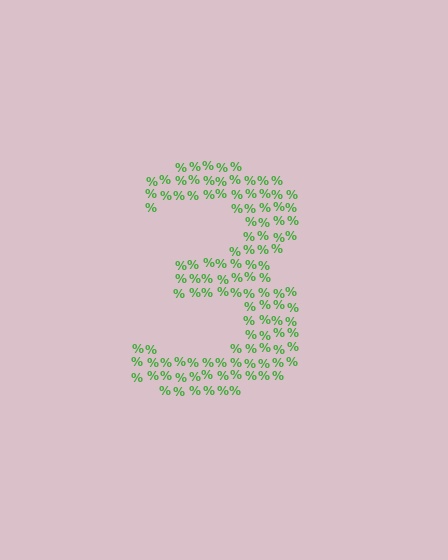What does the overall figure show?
The overall figure shows the digit 3.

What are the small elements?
The small elements are percent signs.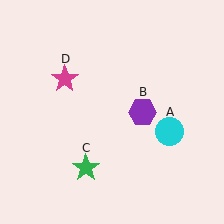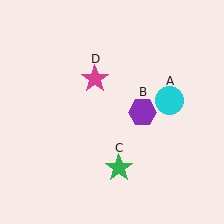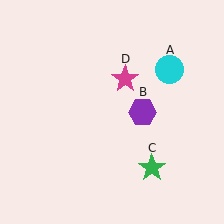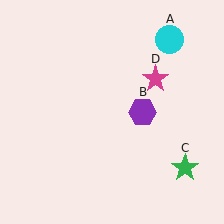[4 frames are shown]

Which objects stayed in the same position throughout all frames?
Purple hexagon (object B) remained stationary.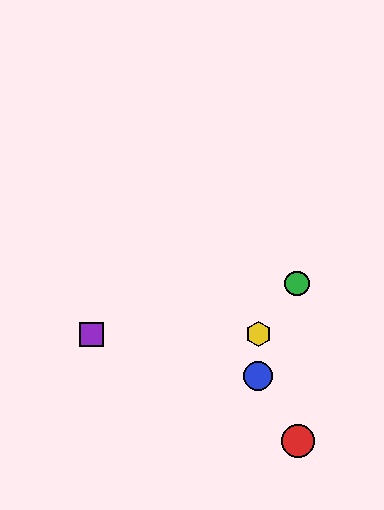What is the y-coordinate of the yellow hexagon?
The yellow hexagon is at y≈334.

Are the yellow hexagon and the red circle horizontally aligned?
No, the yellow hexagon is at y≈334 and the red circle is at y≈441.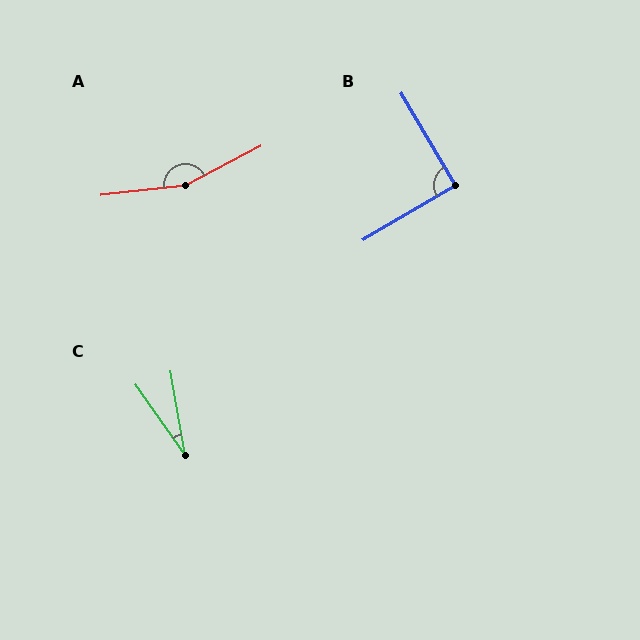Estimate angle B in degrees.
Approximately 90 degrees.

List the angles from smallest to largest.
C (25°), B (90°), A (159°).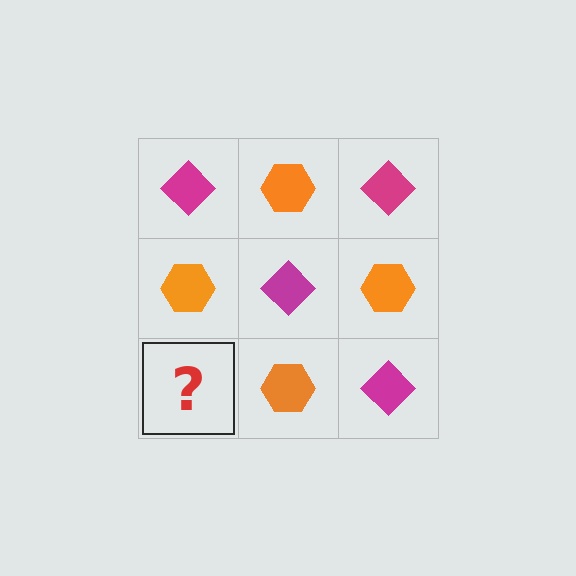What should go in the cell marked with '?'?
The missing cell should contain a magenta diamond.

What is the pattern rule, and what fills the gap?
The rule is that it alternates magenta diamond and orange hexagon in a checkerboard pattern. The gap should be filled with a magenta diamond.